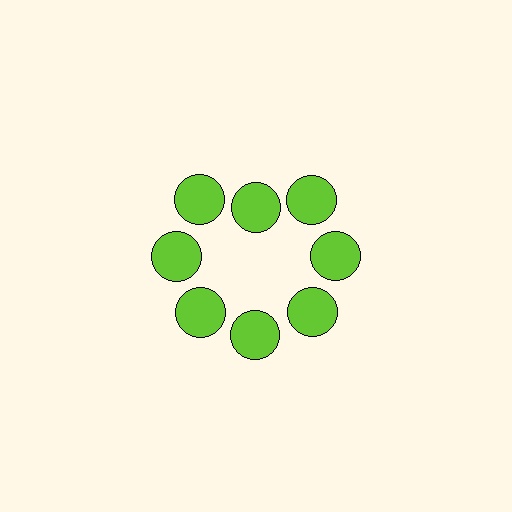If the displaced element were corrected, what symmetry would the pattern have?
It would have 8-fold rotational symmetry — the pattern would map onto itself every 45 degrees.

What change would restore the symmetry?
The symmetry would be restored by moving it outward, back onto the ring so that all 8 circles sit at equal angles and equal distance from the center.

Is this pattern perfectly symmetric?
No. The 8 lime circles are arranged in a ring, but one element near the 12 o'clock position is pulled inward toward the center, breaking the 8-fold rotational symmetry.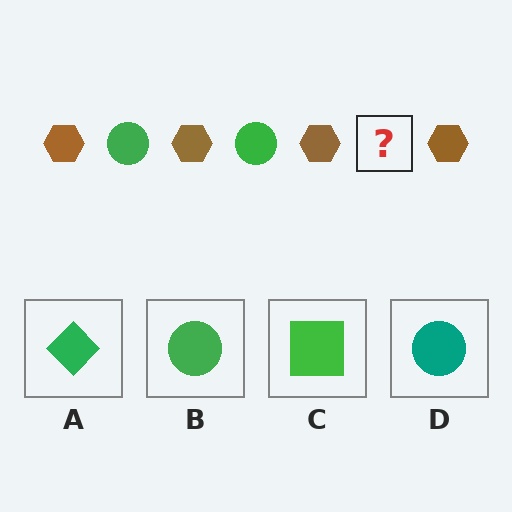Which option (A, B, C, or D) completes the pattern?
B.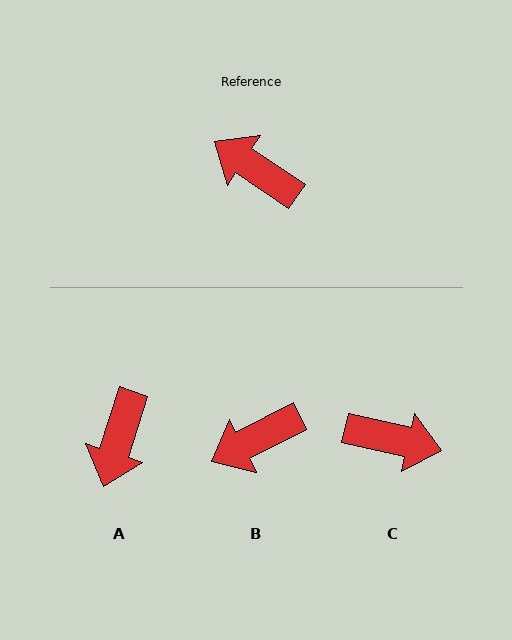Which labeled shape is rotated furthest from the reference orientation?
C, about 159 degrees away.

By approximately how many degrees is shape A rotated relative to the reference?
Approximately 106 degrees counter-clockwise.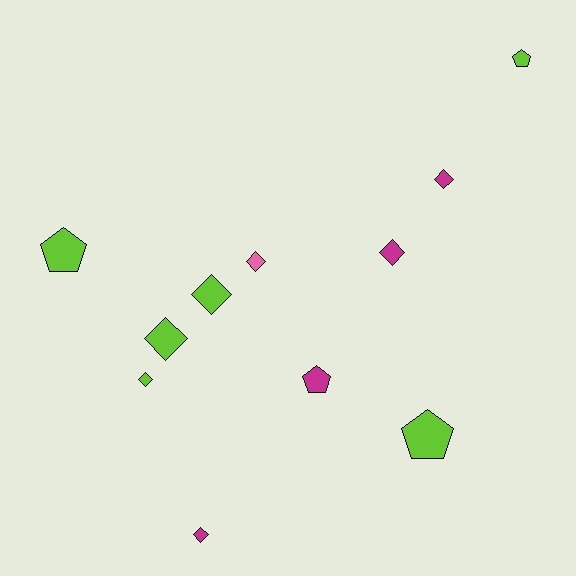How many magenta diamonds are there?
There are 3 magenta diamonds.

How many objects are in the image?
There are 11 objects.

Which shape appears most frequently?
Diamond, with 7 objects.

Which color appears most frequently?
Lime, with 6 objects.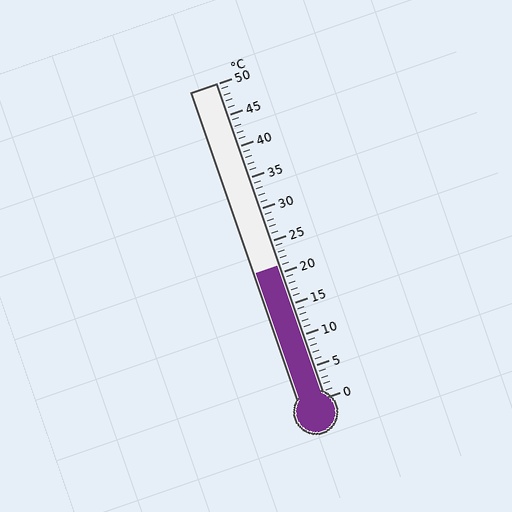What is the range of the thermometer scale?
The thermometer scale ranges from 0°C to 50°C.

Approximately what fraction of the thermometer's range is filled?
The thermometer is filled to approximately 40% of its range.